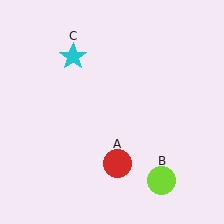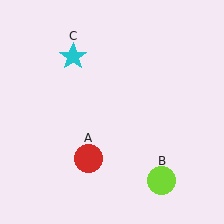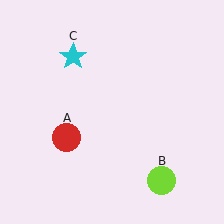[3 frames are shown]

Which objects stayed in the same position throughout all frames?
Lime circle (object B) and cyan star (object C) remained stationary.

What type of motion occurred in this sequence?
The red circle (object A) rotated clockwise around the center of the scene.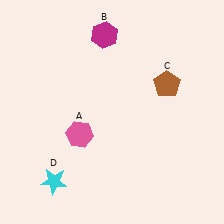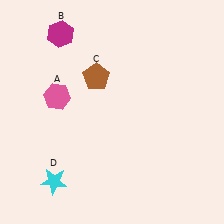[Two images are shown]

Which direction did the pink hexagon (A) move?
The pink hexagon (A) moved up.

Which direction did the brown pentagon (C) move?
The brown pentagon (C) moved left.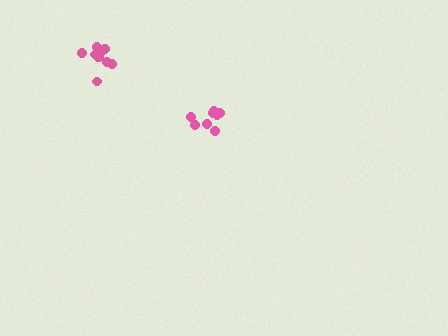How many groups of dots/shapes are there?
There are 2 groups.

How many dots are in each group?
Group 1: 8 dots, Group 2: 11 dots (19 total).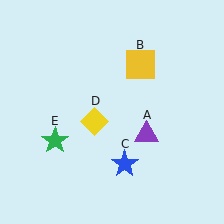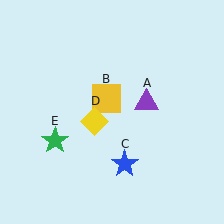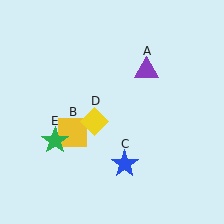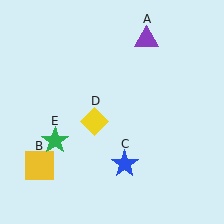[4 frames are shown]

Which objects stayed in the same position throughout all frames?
Blue star (object C) and yellow diamond (object D) and green star (object E) remained stationary.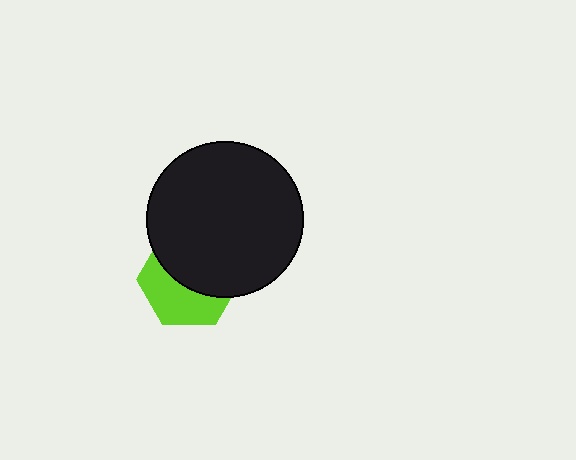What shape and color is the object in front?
The object in front is a black circle.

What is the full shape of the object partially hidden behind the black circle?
The partially hidden object is a lime hexagon.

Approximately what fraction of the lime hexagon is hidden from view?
Roughly 55% of the lime hexagon is hidden behind the black circle.